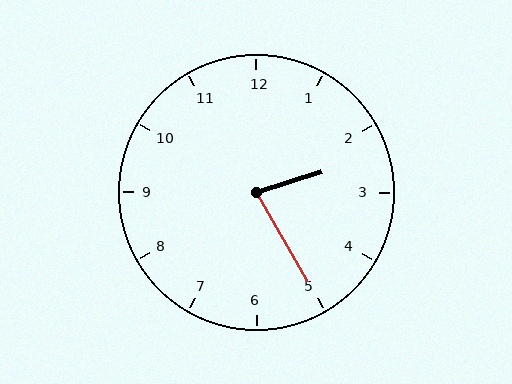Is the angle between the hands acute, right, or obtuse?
It is acute.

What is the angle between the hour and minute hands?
Approximately 78 degrees.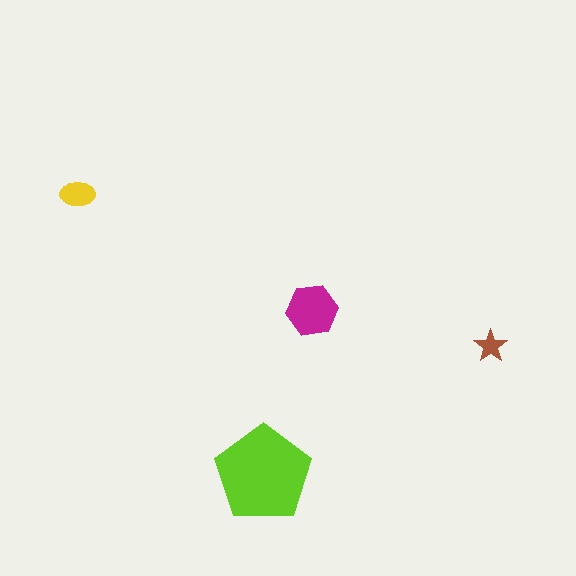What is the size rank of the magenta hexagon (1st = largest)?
2nd.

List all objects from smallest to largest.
The brown star, the yellow ellipse, the magenta hexagon, the lime pentagon.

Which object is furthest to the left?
The yellow ellipse is leftmost.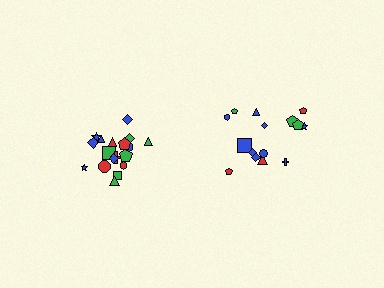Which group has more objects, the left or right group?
The left group.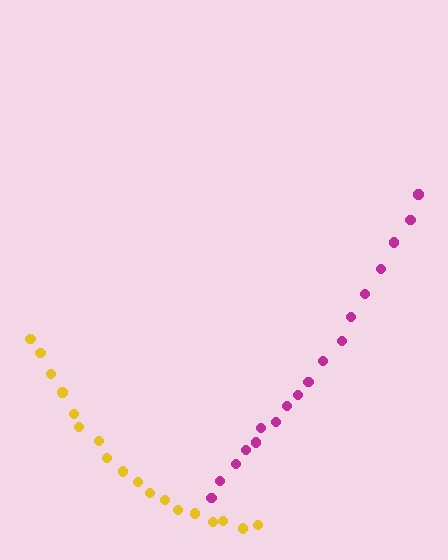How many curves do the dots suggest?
There are 2 distinct paths.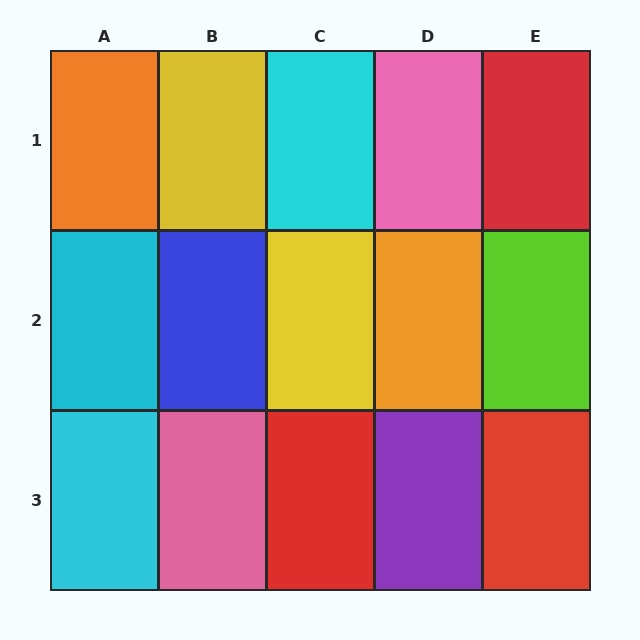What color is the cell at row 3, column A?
Cyan.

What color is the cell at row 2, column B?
Blue.